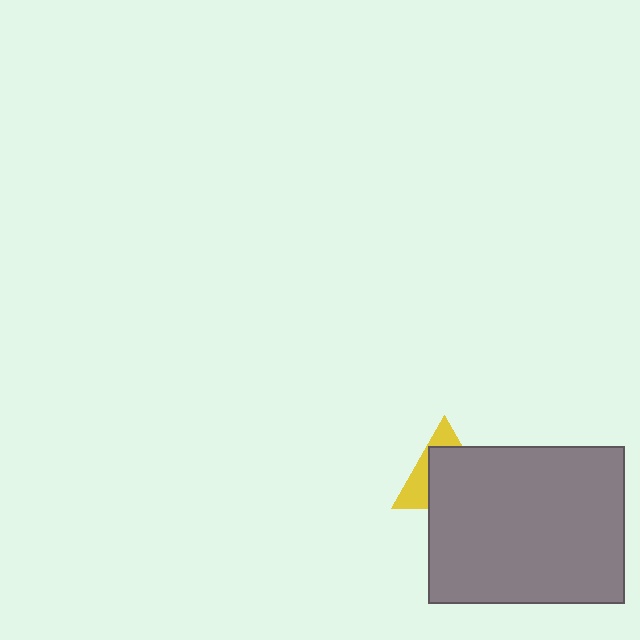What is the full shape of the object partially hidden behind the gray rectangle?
The partially hidden object is a yellow triangle.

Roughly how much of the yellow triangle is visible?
A small part of it is visible (roughly 34%).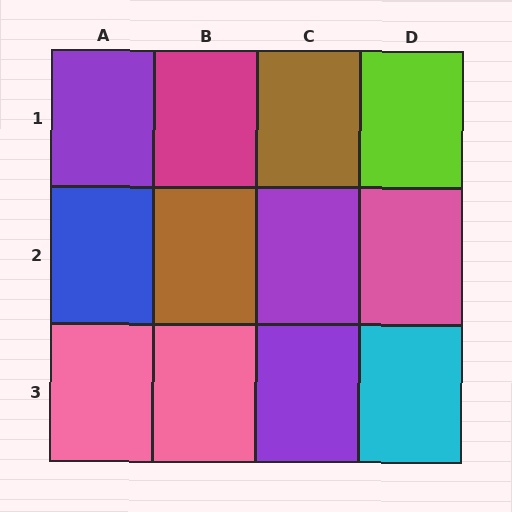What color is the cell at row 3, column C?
Purple.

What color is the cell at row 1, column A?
Purple.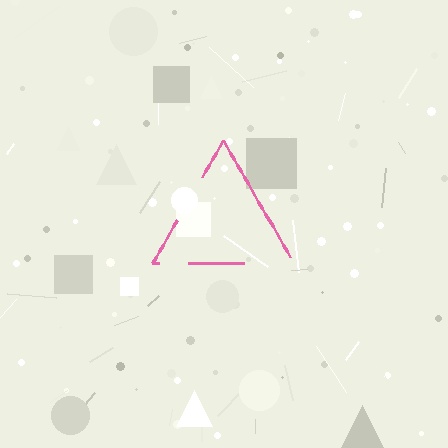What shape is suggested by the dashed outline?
The dashed outline suggests a triangle.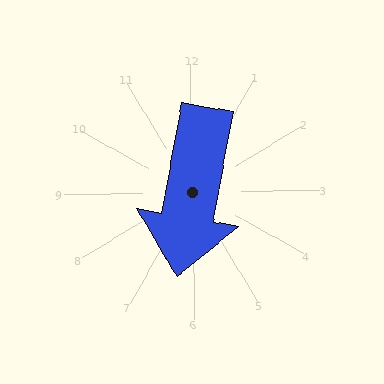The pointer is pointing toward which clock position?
Roughly 6 o'clock.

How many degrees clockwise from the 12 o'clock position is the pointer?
Approximately 191 degrees.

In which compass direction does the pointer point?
South.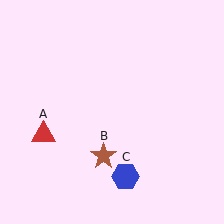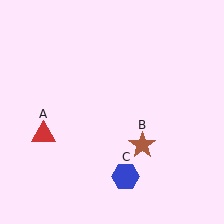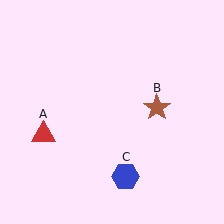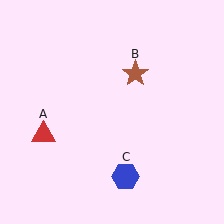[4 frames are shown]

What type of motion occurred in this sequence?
The brown star (object B) rotated counterclockwise around the center of the scene.